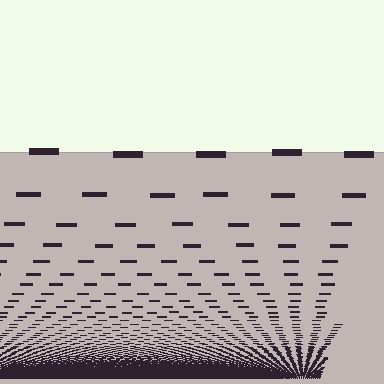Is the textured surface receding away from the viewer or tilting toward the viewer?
The surface appears to tilt toward the viewer. Texture elements get larger and sparser toward the top.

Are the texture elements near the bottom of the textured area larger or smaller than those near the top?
Smaller. The gradient is inverted — elements near the bottom are smaller and denser.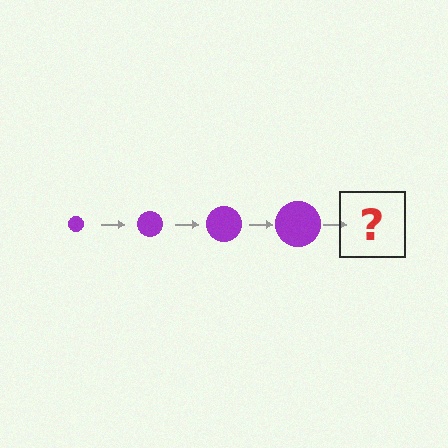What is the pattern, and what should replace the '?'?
The pattern is that the circle gets progressively larger each step. The '?' should be a purple circle, larger than the previous one.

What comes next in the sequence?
The next element should be a purple circle, larger than the previous one.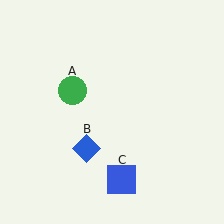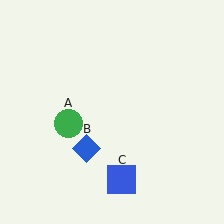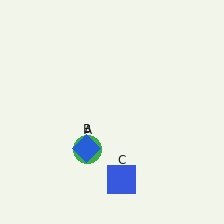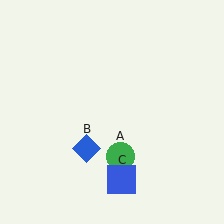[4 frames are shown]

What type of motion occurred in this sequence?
The green circle (object A) rotated counterclockwise around the center of the scene.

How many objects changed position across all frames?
1 object changed position: green circle (object A).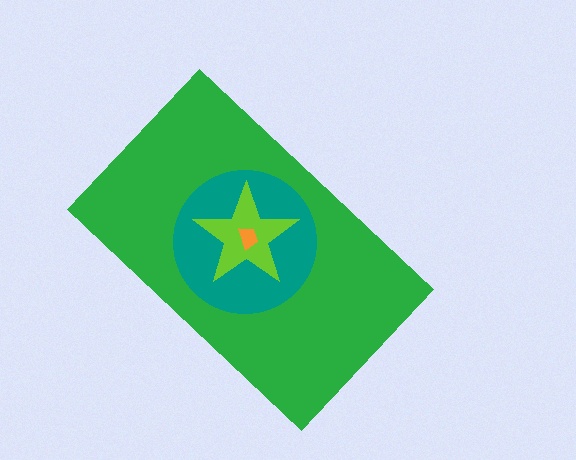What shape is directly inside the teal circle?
The lime star.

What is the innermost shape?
The orange trapezoid.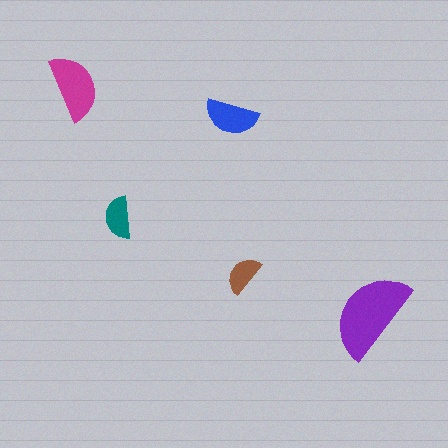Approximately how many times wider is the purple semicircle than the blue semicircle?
About 1.5 times wider.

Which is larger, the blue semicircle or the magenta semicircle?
The magenta one.